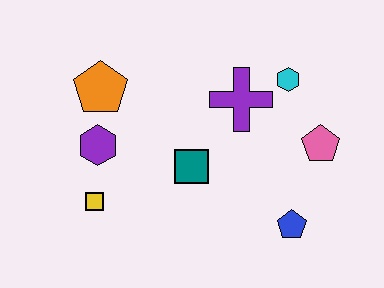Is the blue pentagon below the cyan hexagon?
Yes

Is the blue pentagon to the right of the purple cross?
Yes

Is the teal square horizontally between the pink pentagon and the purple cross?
No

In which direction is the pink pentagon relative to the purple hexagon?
The pink pentagon is to the right of the purple hexagon.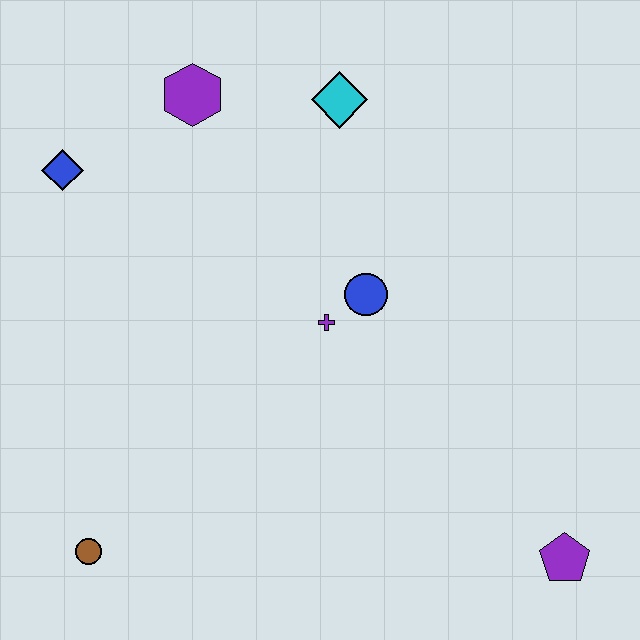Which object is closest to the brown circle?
The purple cross is closest to the brown circle.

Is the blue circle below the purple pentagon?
No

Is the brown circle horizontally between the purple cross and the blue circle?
No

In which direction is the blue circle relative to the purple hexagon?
The blue circle is below the purple hexagon.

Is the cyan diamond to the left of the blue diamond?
No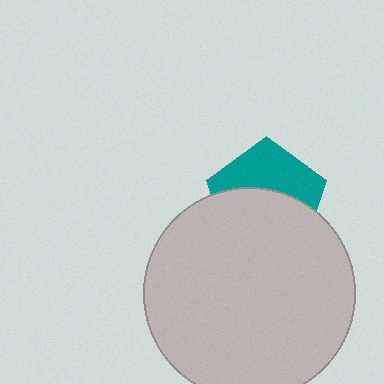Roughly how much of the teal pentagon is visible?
A small part of it is visible (roughly 43%).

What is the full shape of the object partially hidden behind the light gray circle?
The partially hidden object is a teal pentagon.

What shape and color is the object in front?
The object in front is a light gray circle.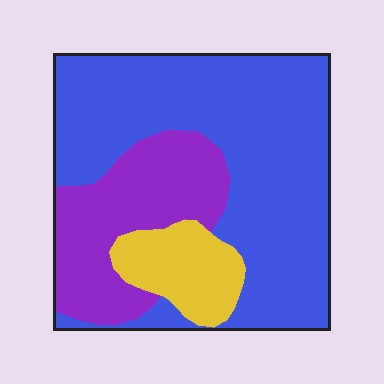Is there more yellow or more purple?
Purple.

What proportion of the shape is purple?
Purple takes up about one quarter (1/4) of the shape.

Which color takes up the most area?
Blue, at roughly 60%.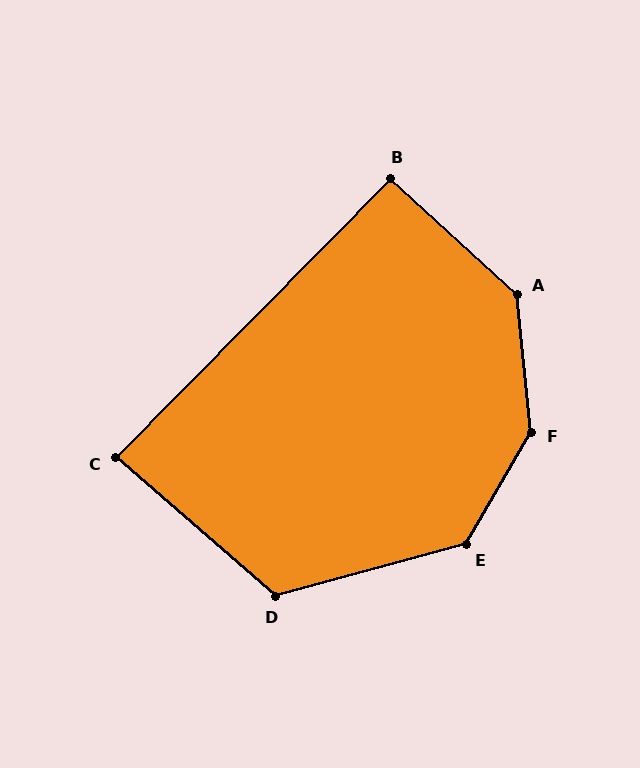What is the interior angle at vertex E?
Approximately 136 degrees (obtuse).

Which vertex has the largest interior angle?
F, at approximately 144 degrees.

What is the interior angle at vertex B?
Approximately 92 degrees (approximately right).